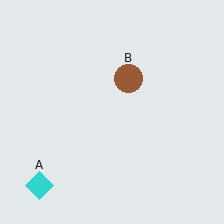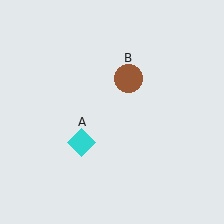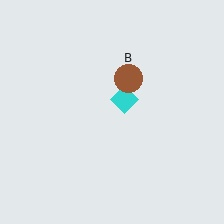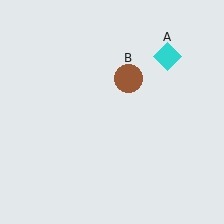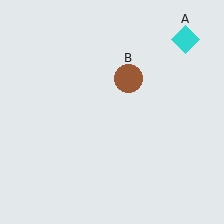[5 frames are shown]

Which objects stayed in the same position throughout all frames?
Brown circle (object B) remained stationary.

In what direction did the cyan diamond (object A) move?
The cyan diamond (object A) moved up and to the right.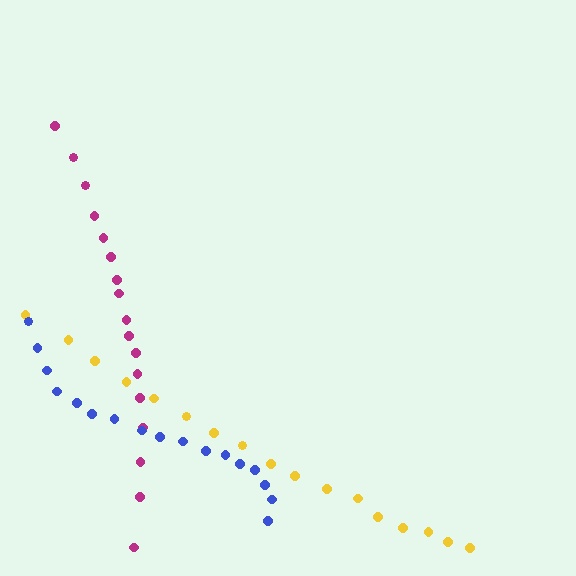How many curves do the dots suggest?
There are 3 distinct paths.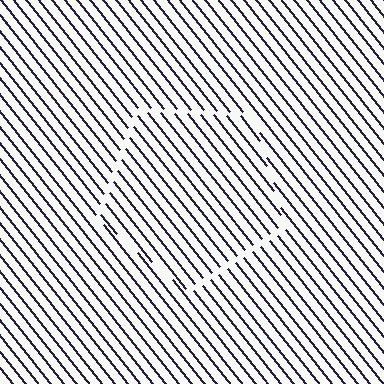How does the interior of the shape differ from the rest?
The interior of the shape contains the same grating, shifted by half a period — the contour is defined by the phase discontinuity where line-ends from the inner and outer gratings abut.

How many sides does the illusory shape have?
5 sides — the line-ends trace a pentagon.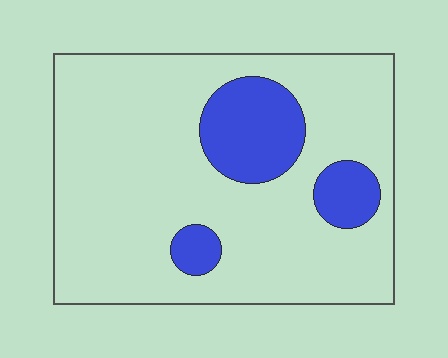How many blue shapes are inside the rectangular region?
3.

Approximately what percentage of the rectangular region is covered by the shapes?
Approximately 15%.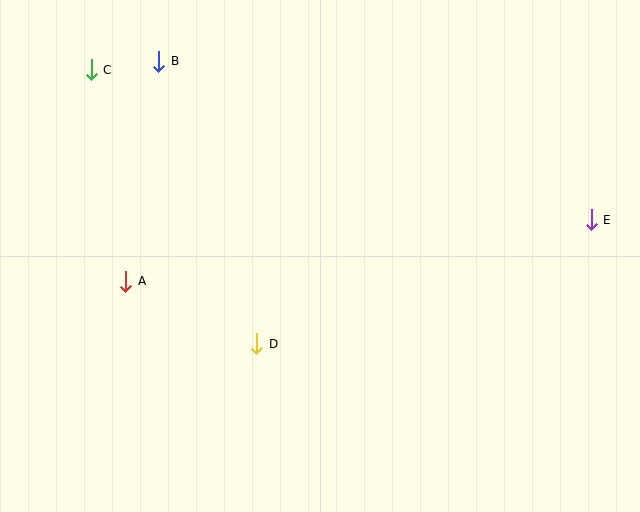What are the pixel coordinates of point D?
Point D is at (257, 344).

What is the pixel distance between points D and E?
The distance between D and E is 357 pixels.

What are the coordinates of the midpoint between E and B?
The midpoint between E and B is at (375, 140).